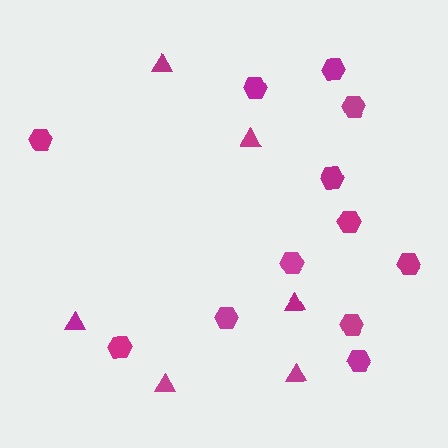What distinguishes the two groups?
There are 2 groups: one group of triangles (6) and one group of hexagons (12).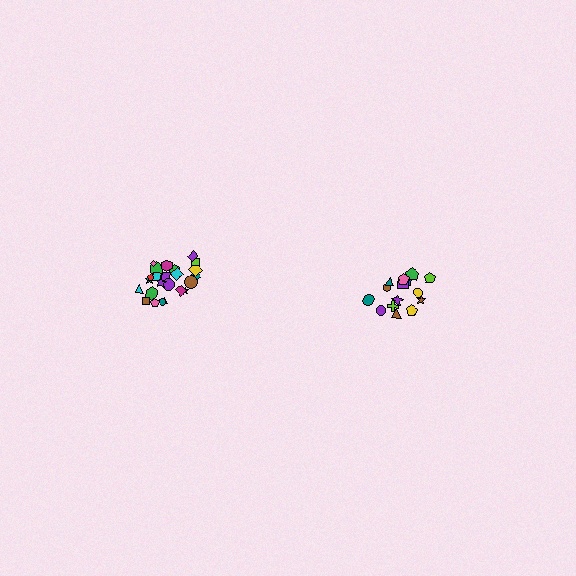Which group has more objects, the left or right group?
The left group.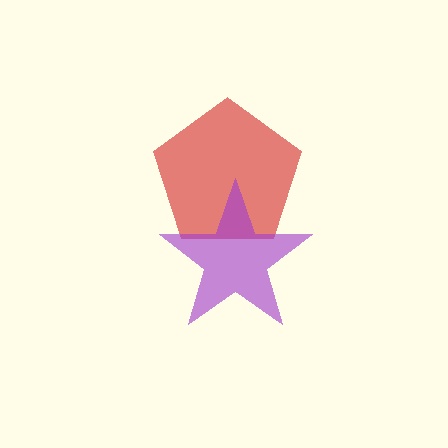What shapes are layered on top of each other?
The layered shapes are: a red pentagon, a purple star.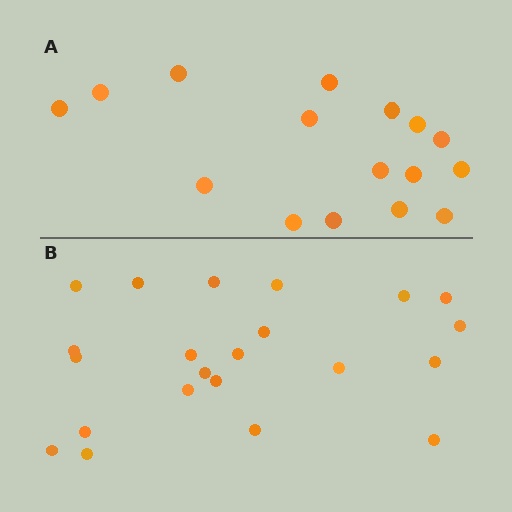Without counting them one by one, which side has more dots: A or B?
Region B (the bottom region) has more dots.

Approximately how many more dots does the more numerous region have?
Region B has about 6 more dots than region A.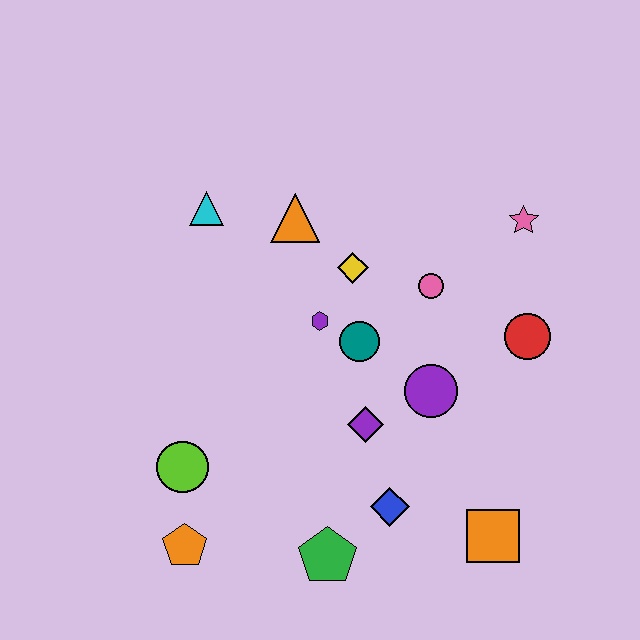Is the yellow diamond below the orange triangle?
Yes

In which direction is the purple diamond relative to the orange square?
The purple diamond is to the left of the orange square.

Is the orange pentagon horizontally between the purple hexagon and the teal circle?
No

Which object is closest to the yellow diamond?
The purple hexagon is closest to the yellow diamond.